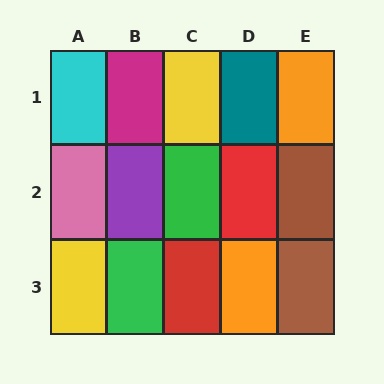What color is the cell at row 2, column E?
Brown.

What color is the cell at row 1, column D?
Teal.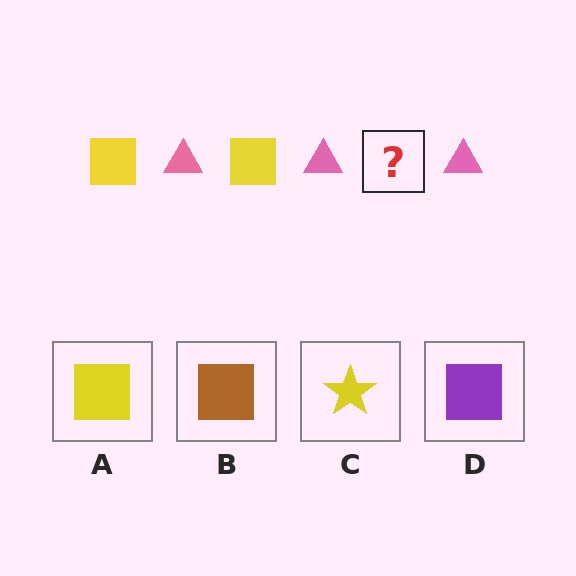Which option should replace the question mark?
Option A.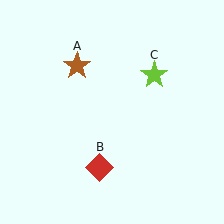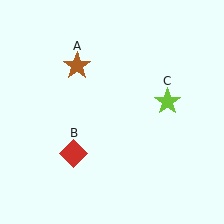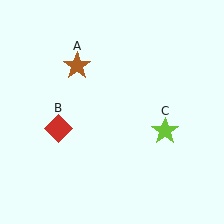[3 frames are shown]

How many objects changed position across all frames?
2 objects changed position: red diamond (object B), lime star (object C).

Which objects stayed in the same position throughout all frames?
Brown star (object A) remained stationary.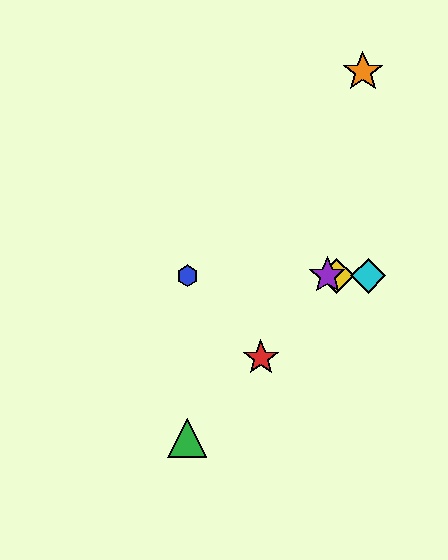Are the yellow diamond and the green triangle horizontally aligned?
No, the yellow diamond is at y≈276 and the green triangle is at y≈438.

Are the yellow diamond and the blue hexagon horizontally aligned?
Yes, both are at y≈276.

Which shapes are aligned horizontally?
The blue hexagon, the yellow diamond, the purple star, the cyan diamond are aligned horizontally.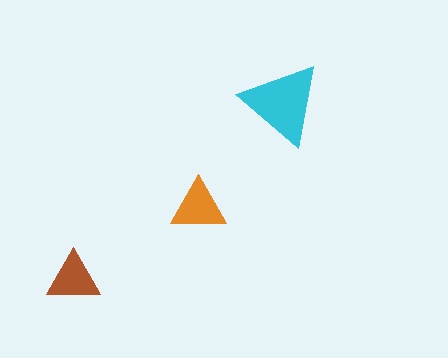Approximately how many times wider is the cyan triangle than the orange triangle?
About 1.5 times wider.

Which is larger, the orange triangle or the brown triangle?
The orange one.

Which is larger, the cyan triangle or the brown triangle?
The cyan one.